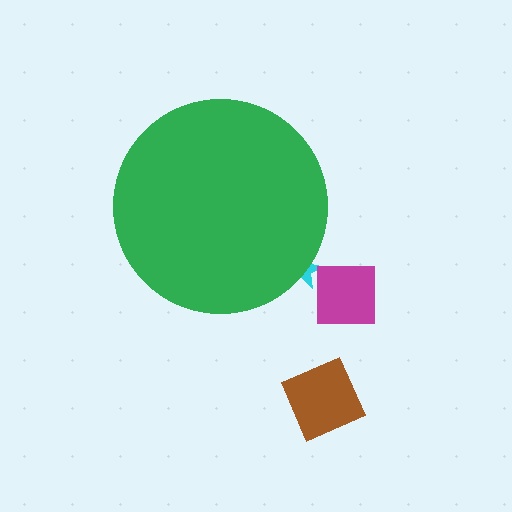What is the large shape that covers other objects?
A green circle.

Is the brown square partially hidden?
No, the brown square is fully visible.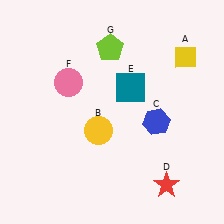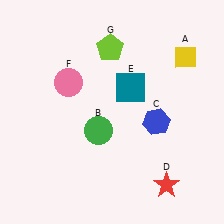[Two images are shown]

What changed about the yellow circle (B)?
In Image 1, B is yellow. In Image 2, it changed to green.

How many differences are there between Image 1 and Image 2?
There is 1 difference between the two images.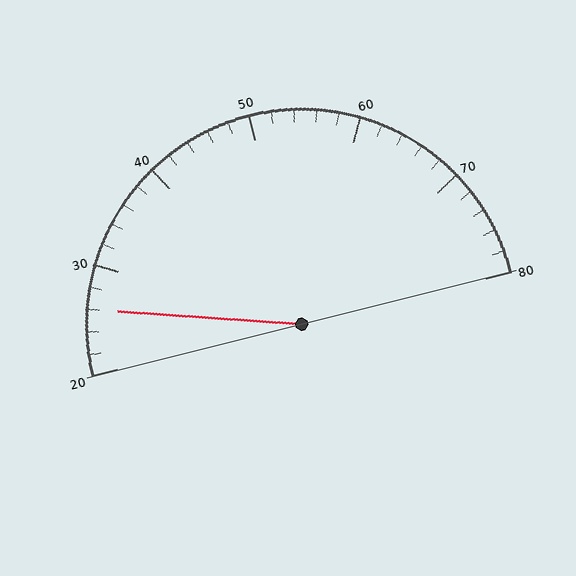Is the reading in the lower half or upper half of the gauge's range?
The reading is in the lower half of the range (20 to 80).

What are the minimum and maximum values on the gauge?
The gauge ranges from 20 to 80.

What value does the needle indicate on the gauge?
The needle indicates approximately 26.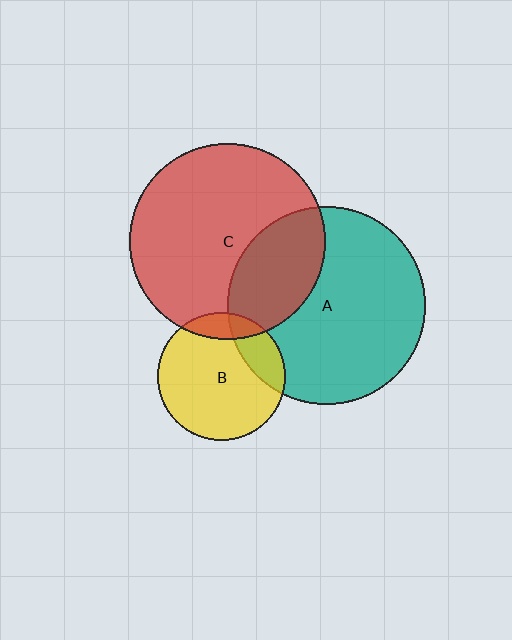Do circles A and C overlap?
Yes.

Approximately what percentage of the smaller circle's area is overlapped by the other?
Approximately 30%.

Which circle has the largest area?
Circle A (teal).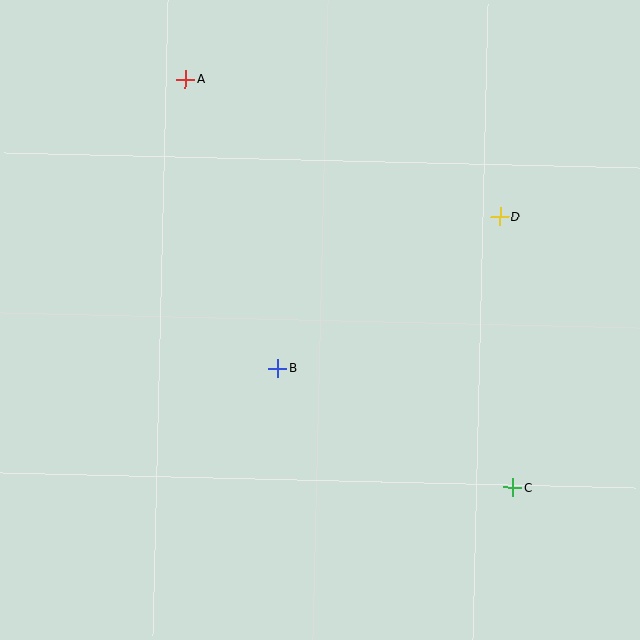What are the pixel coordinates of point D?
Point D is at (500, 216).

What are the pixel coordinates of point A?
Point A is at (185, 79).